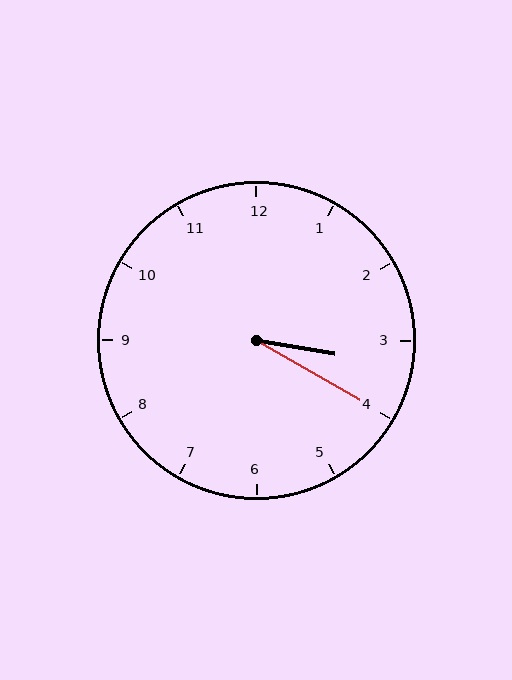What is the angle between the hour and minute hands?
Approximately 20 degrees.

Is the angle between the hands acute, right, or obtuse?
It is acute.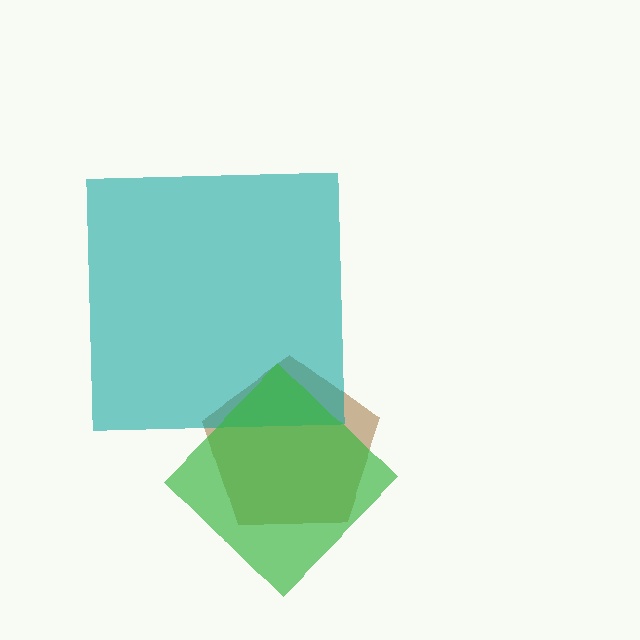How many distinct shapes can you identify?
There are 3 distinct shapes: a brown pentagon, a teal square, a green diamond.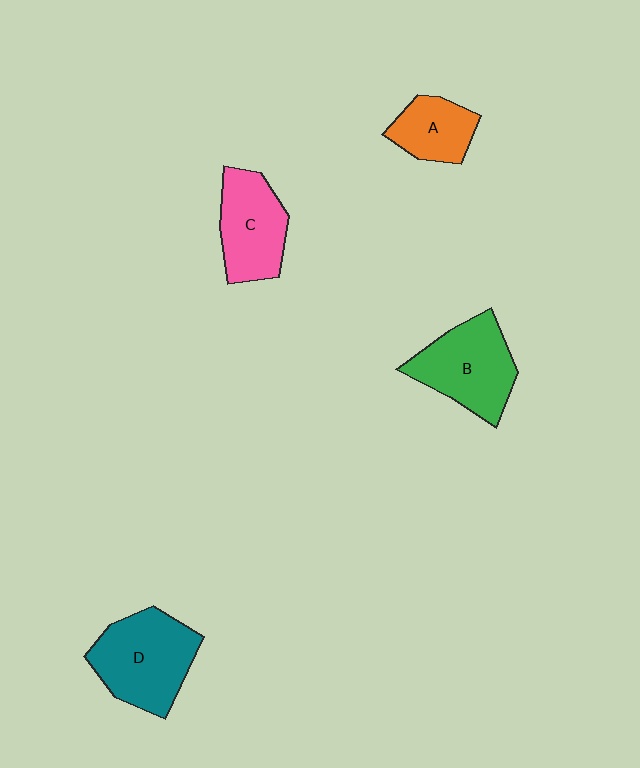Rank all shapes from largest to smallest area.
From largest to smallest: D (teal), B (green), C (pink), A (orange).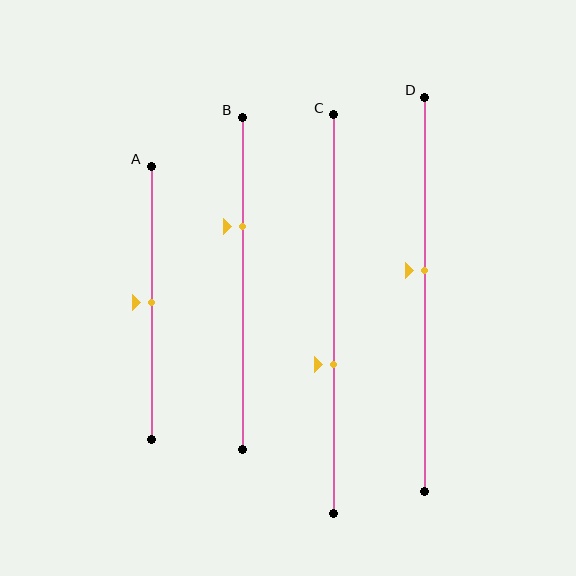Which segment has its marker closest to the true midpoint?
Segment A has its marker closest to the true midpoint.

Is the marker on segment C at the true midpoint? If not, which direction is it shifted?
No, the marker on segment C is shifted downward by about 13% of the segment length.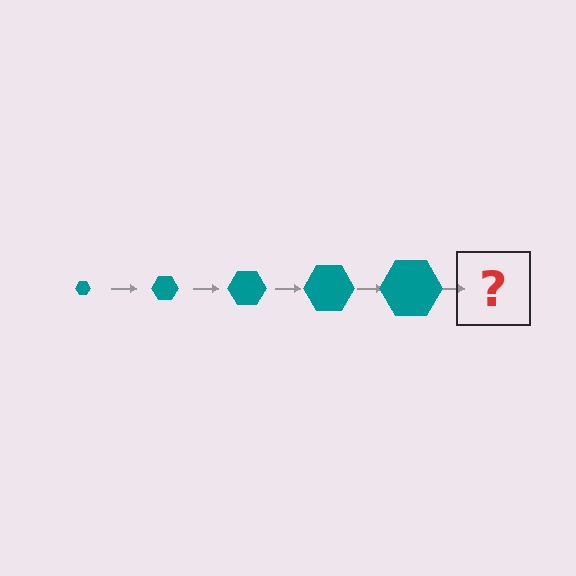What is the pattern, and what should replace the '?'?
The pattern is that the hexagon gets progressively larger each step. The '?' should be a teal hexagon, larger than the previous one.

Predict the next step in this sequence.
The next step is a teal hexagon, larger than the previous one.